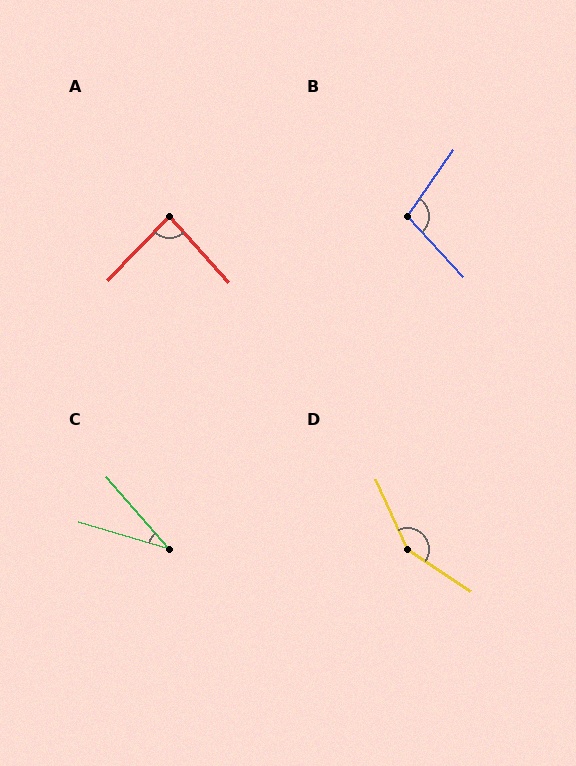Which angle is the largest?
D, at approximately 148 degrees.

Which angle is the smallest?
C, at approximately 32 degrees.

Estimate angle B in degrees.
Approximately 102 degrees.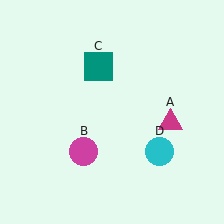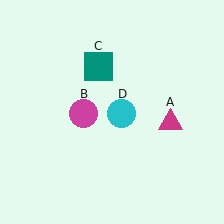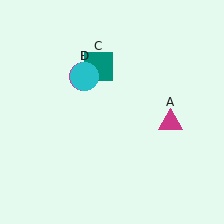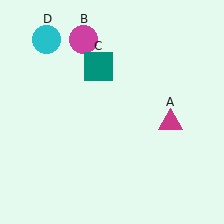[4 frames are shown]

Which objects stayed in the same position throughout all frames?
Magenta triangle (object A) and teal square (object C) remained stationary.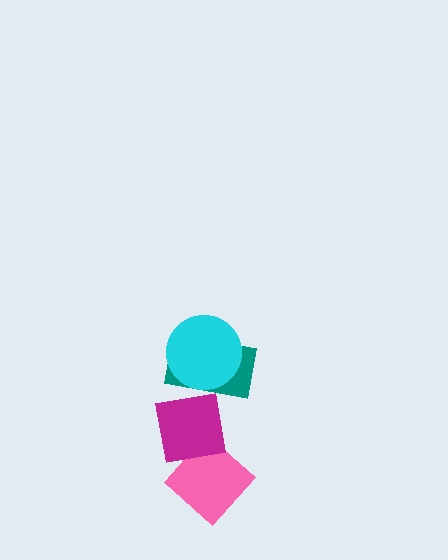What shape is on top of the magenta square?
The teal rectangle is on top of the magenta square.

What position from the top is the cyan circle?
The cyan circle is 1st from the top.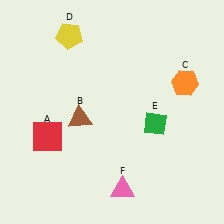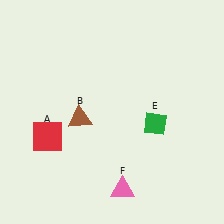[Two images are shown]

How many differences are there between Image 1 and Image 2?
There are 2 differences between the two images.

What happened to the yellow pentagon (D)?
The yellow pentagon (D) was removed in Image 2. It was in the top-left area of Image 1.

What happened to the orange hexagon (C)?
The orange hexagon (C) was removed in Image 2. It was in the top-right area of Image 1.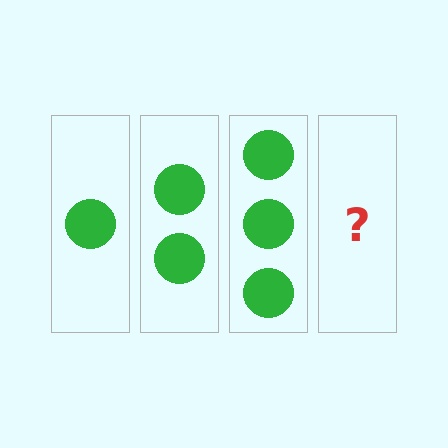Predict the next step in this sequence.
The next step is 4 circles.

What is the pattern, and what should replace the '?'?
The pattern is that each step adds one more circle. The '?' should be 4 circles.